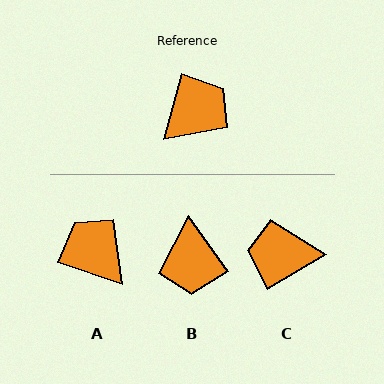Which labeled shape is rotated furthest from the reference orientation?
C, about 136 degrees away.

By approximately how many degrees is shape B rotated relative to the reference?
Approximately 129 degrees clockwise.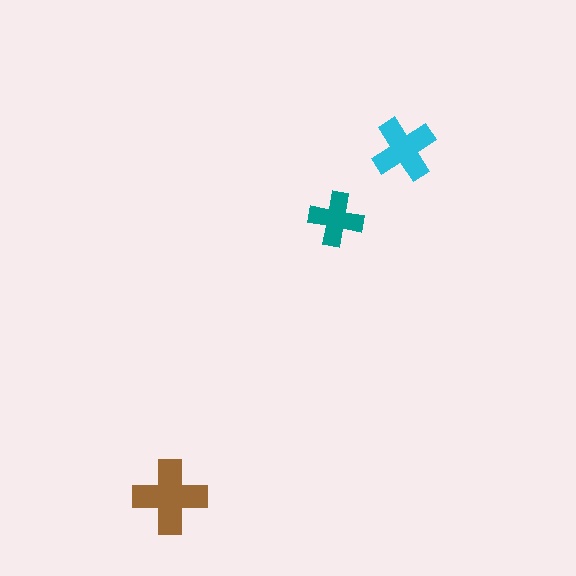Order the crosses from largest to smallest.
the brown one, the cyan one, the teal one.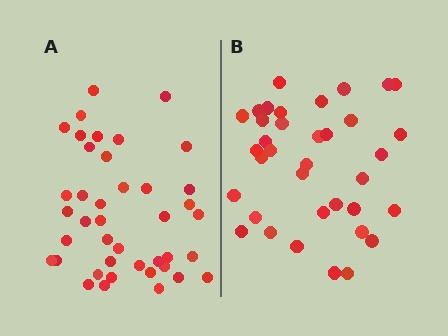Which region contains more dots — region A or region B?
Region A (the left region) has more dots.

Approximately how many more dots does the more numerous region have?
Region A has about 5 more dots than region B.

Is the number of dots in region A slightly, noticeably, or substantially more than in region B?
Region A has only slightly more — the two regions are fairly close. The ratio is roughly 1.1 to 1.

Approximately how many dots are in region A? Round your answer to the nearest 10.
About 40 dots. (The exact count is 41, which rounds to 40.)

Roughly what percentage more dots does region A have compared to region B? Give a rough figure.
About 15% more.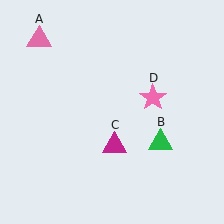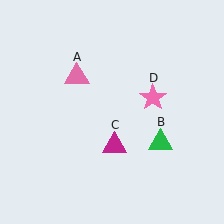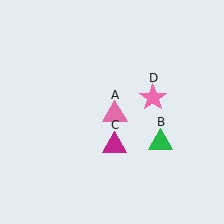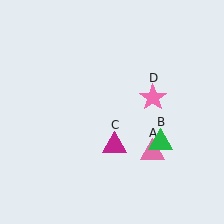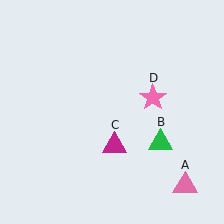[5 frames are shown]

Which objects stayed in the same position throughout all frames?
Green triangle (object B) and magenta triangle (object C) and pink star (object D) remained stationary.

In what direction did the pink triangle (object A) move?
The pink triangle (object A) moved down and to the right.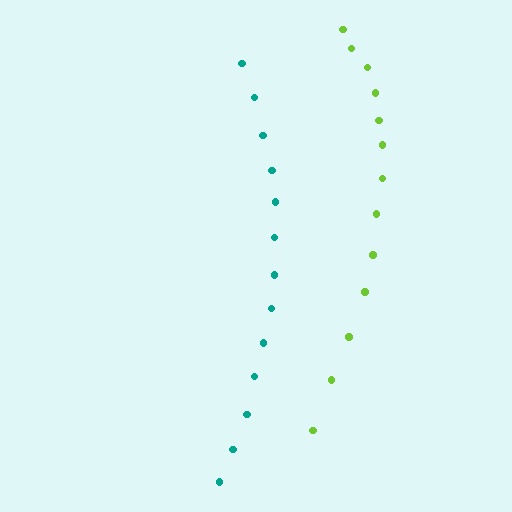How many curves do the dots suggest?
There are 2 distinct paths.